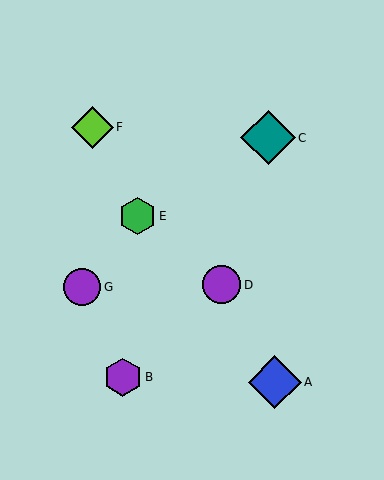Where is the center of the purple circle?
The center of the purple circle is at (222, 285).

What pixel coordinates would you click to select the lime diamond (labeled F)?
Click at (92, 127) to select the lime diamond F.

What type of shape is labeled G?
Shape G is a purple circle.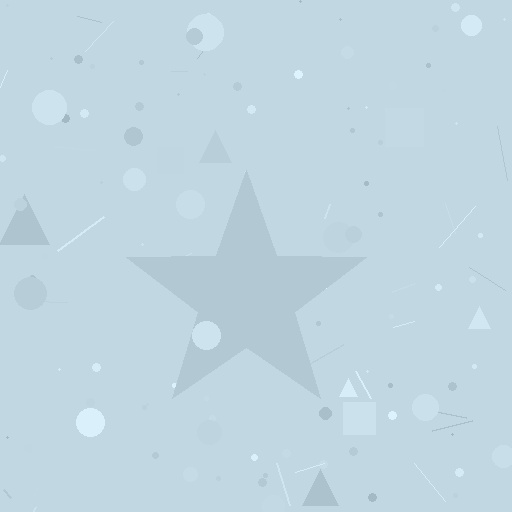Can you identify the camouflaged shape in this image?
The camouflaged shape is a star.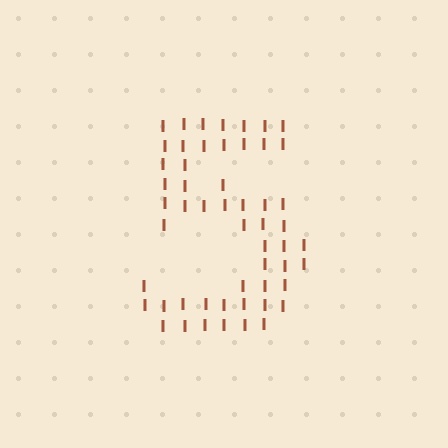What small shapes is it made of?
It is made of small letter I's.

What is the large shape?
The large shape is the digit 5.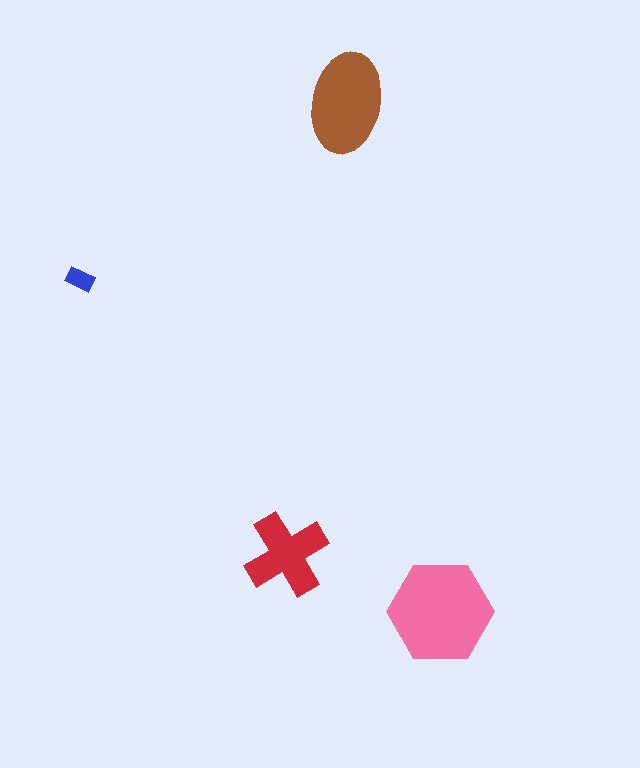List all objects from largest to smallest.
The pink hexagon, the brown ellipse, the red cross, the blue rectangle.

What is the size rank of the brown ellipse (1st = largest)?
2nd.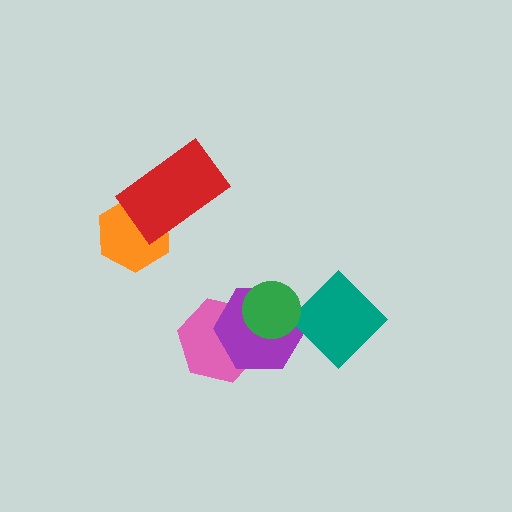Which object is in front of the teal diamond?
The green circle is in front of the teal diamond.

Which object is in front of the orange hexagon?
The red rectangle is in front of the orange hexagon.